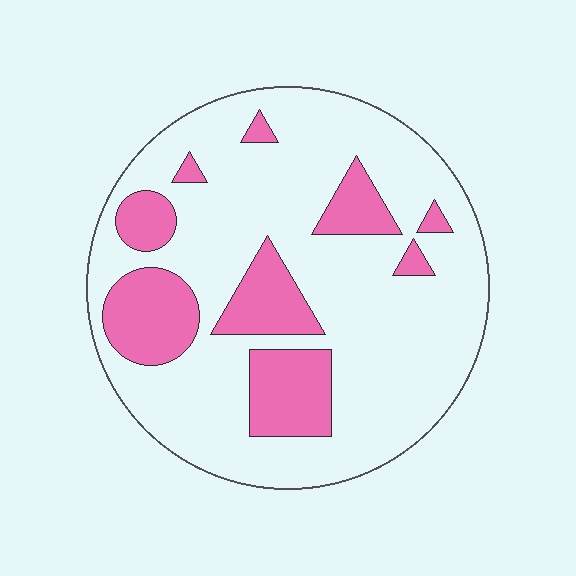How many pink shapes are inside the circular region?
9.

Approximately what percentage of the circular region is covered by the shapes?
Approximately 25%.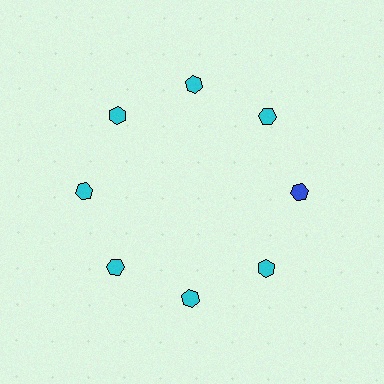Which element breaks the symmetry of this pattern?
The blue hexagon at roughly the 3 o'clock position breaks the symmetry. All other shapes are cyan hexagons.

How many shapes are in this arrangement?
There are 8 shapes arranged in a ring pattern.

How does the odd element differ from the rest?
It has a different color: blue instead of cyan.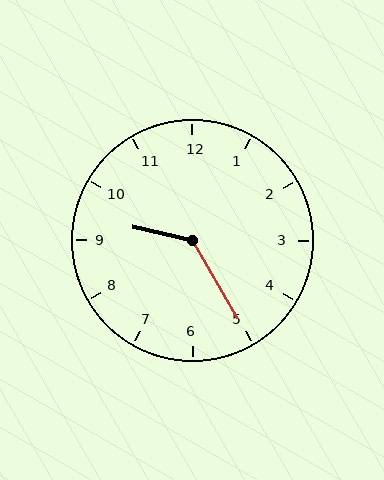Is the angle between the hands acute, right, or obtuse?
It is obtuse.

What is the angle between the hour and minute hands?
Approximately 132 degrees.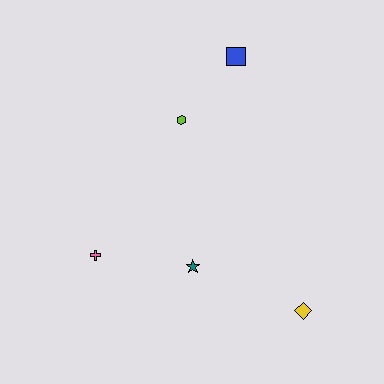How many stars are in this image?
There is 1 star.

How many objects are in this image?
There are 5 objects.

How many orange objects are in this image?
There are no orange objects.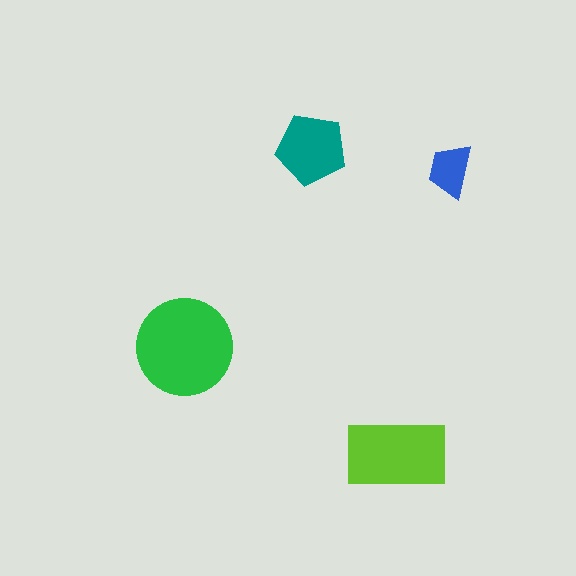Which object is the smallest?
The blue trapezoid.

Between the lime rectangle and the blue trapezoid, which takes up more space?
The lime rectangle.